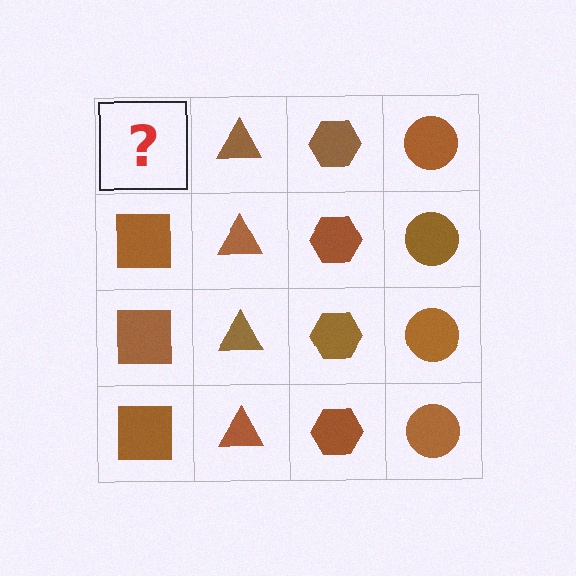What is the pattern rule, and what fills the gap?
The rule is that each column has a consistent shape. The gap should be filled with a brown square.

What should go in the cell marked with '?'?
The missing cell should contain a brown square.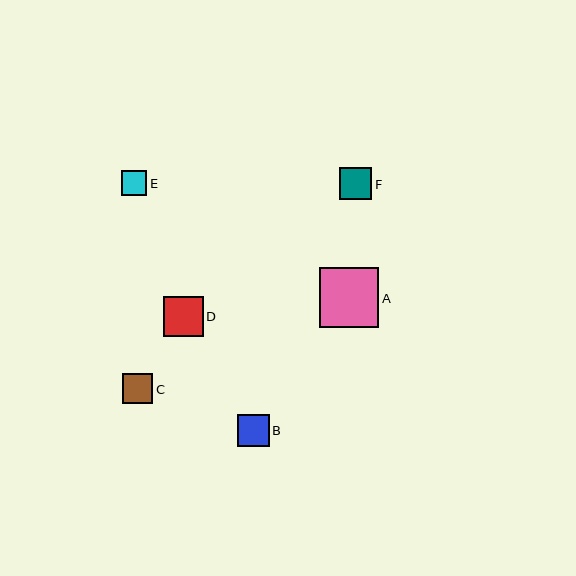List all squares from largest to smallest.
From largest to smallest: A, D, B, F, C, E.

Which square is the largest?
Square A is the largest with a size of approximately 59 pixels.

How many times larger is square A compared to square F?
Square A is approximately 1.8 times the size of square F.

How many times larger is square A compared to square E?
Square A is approximately 2.4 times the size of square E.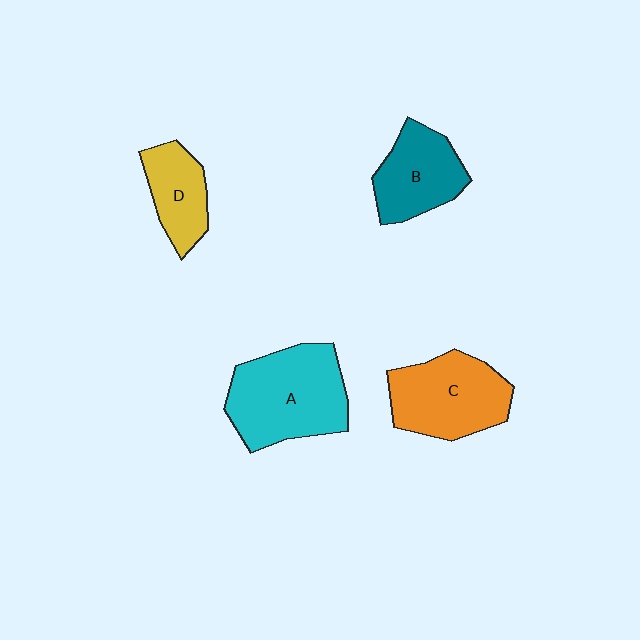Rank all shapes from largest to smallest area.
From largest to smallest: A (cyan), C (orange), B (teal), D (yellow).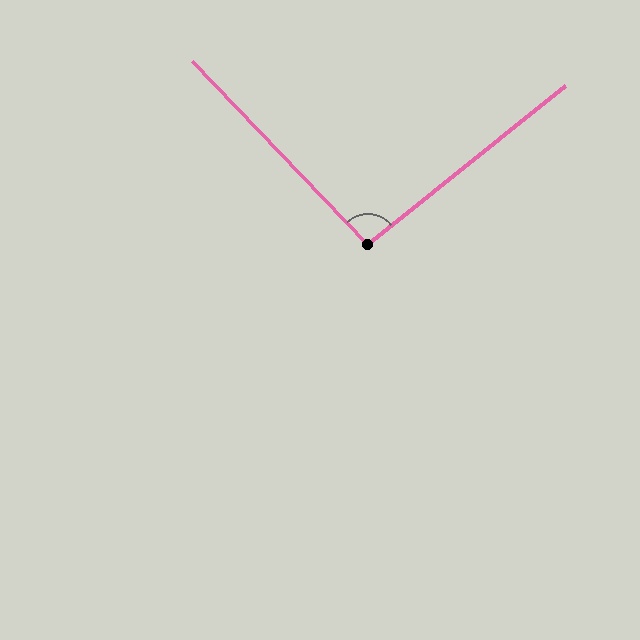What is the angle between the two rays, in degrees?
Approximately 95 degrees.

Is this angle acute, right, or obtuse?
It is approximately a right angle.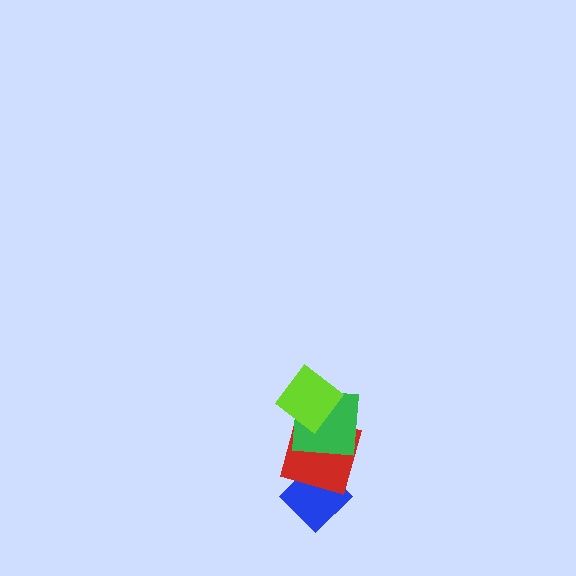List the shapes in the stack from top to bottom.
From top to bottom: the lime diamond, the green square, the red square, the blue diamond.